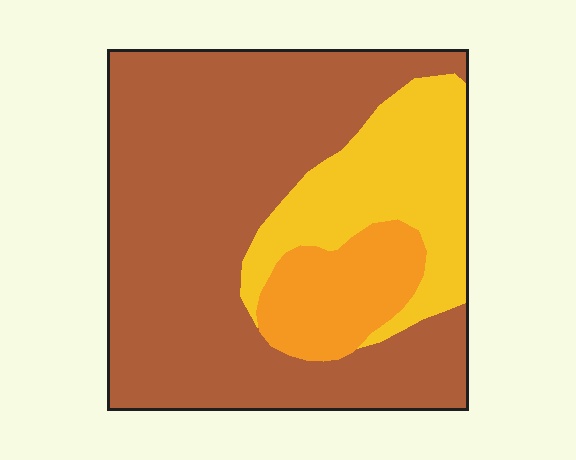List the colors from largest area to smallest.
From largest to smallest: brown, yellow, orange.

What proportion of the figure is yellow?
Yellow covers around 20% of the figure.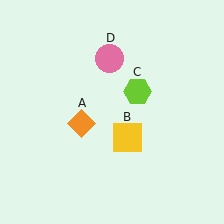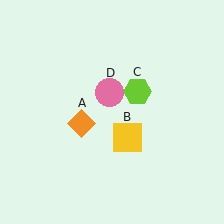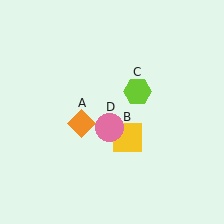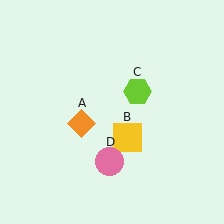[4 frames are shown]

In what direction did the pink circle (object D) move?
The pink circle (object D) moved down.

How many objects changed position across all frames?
1 object changed position: pink circle (object D).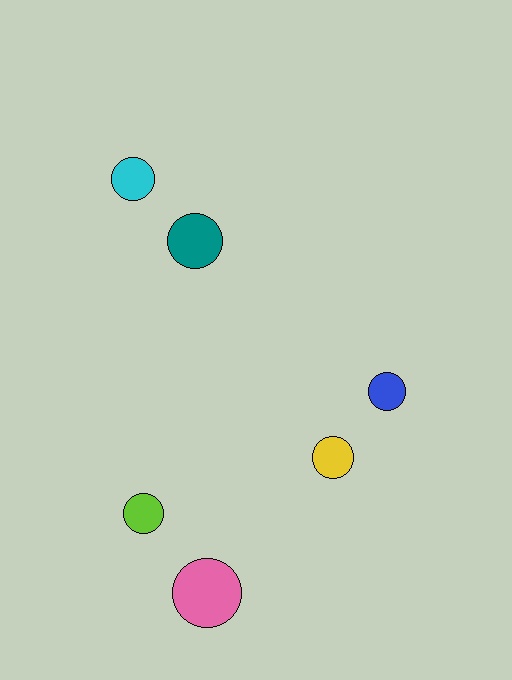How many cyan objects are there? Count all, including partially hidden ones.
There is 1 cyan object.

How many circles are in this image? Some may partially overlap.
There are 6 circles.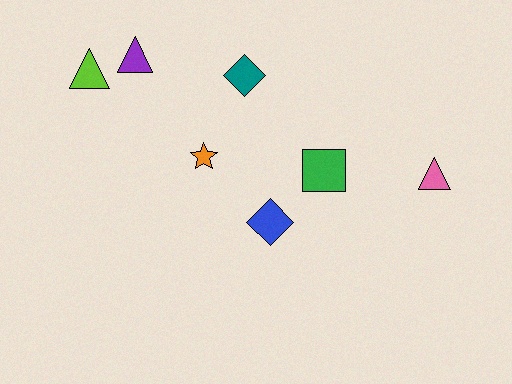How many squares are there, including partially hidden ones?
There is 1 square.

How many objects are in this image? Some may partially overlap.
There are 7 objects.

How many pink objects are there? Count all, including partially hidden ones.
There is 1 pink object.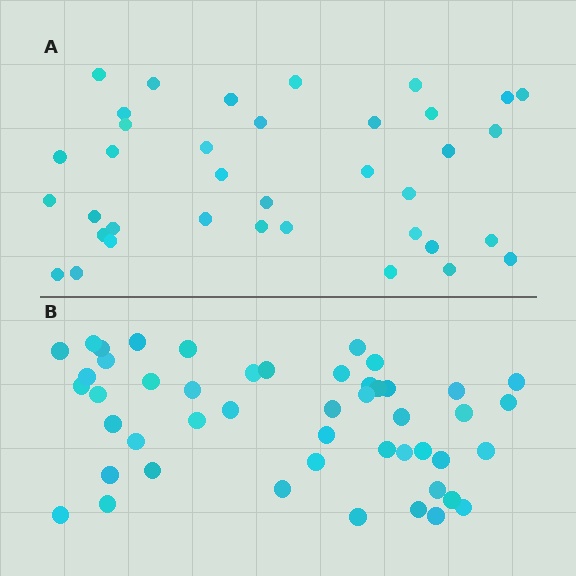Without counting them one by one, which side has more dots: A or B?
Region B (the bottom region) has more dots.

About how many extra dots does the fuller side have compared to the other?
Region B has roughly 12 or so more dots than region A.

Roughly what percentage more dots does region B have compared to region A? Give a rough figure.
About 30% more.